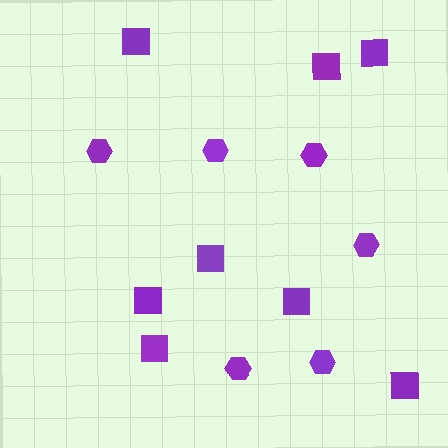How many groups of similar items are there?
There are 2 groups: one group of hexagons (6) and one group of squares (8).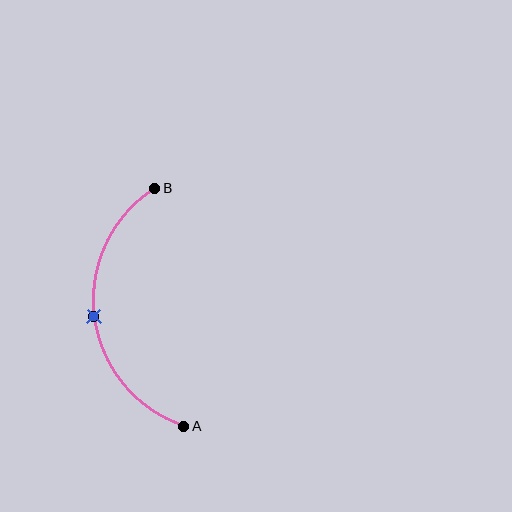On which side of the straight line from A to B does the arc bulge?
The arc bulges to the left of the straight line connecting A and B.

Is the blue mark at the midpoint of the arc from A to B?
Yes. The blue mark lies on the arc at equal arc-length from both A and B — it is the arc midpoint.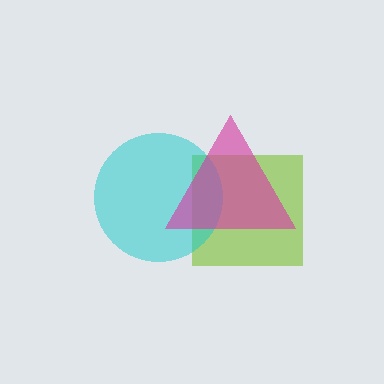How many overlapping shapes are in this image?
There are 3 overlapping shapes in the image.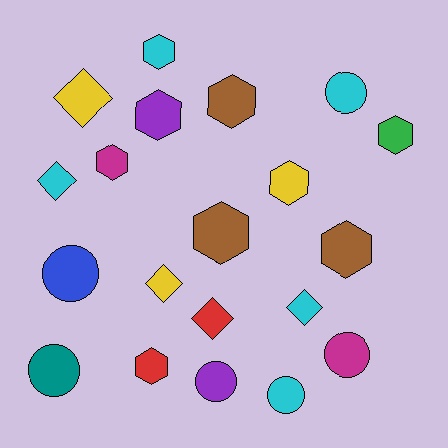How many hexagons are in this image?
There are 9 hexagons.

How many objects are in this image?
There are 20 objects.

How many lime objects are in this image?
There are no lime objects.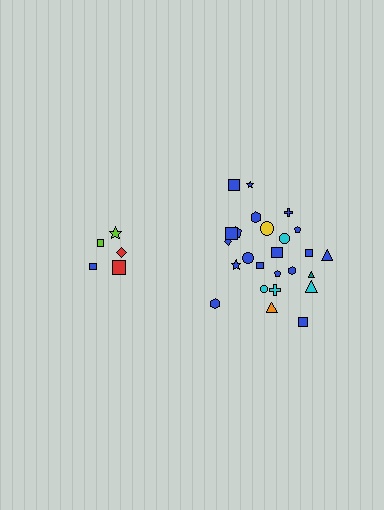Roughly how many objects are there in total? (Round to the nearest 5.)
Roughly 30 objects in total.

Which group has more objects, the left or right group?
The right group.